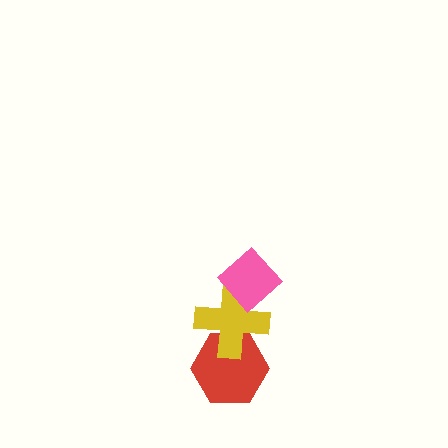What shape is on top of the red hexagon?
The yellow cross is on top of the red hexagon.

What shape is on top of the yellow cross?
The pink diamond is on top of the yellow cross.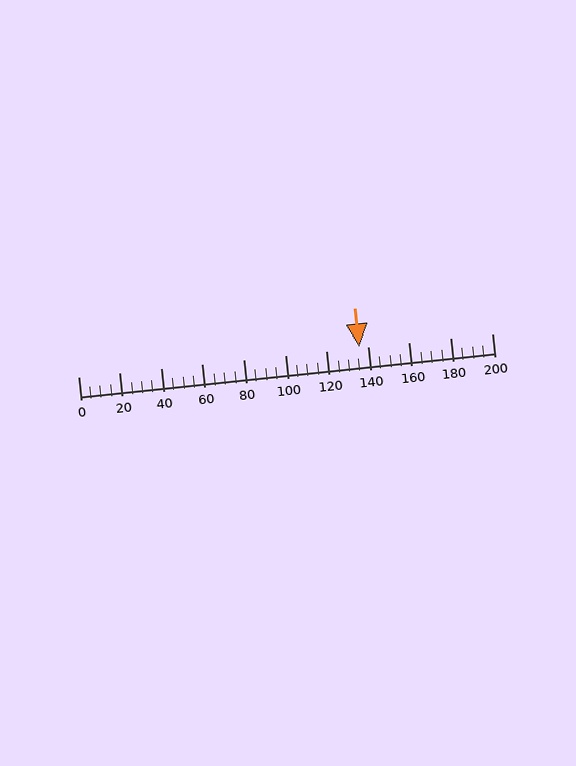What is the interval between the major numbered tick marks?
The major tick marks are spaced 20 units apart.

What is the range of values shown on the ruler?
The ruler shows values from 0 to 200.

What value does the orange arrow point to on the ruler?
The orange arrow points to approximately 136.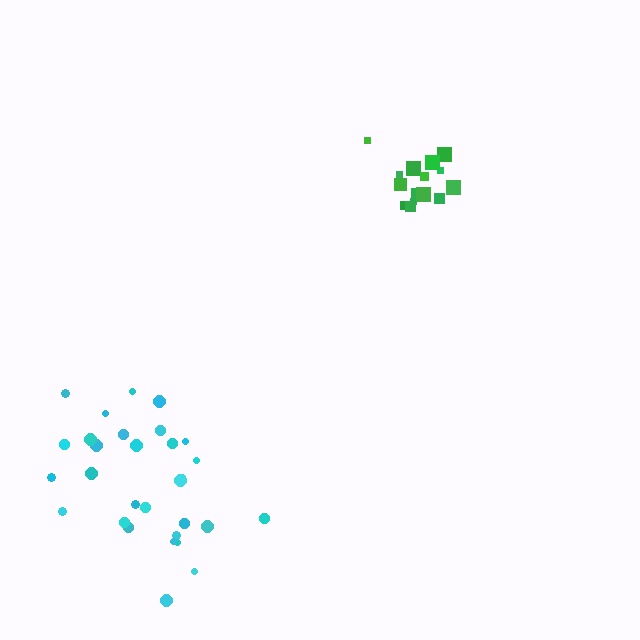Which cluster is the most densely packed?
Green.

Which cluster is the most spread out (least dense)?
Cyan.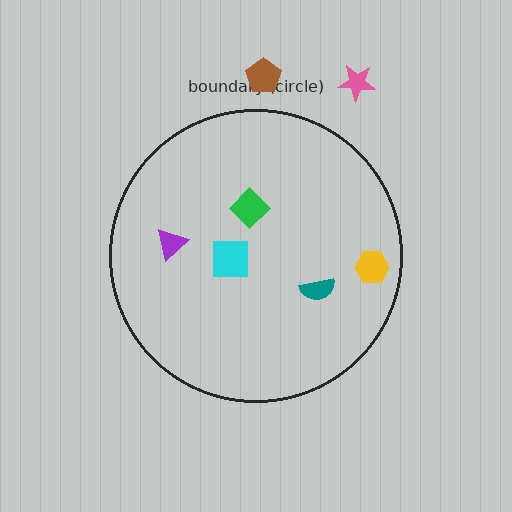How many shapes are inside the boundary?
5 inside, 2 outside.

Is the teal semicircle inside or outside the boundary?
Inside.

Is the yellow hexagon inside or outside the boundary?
Inside.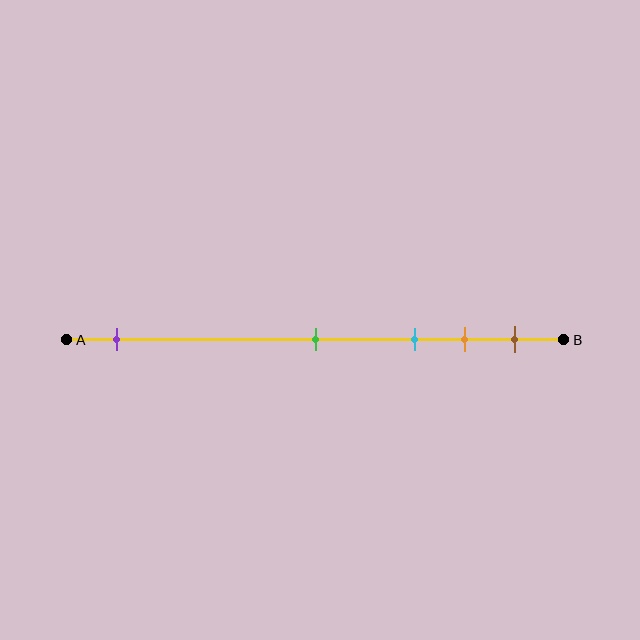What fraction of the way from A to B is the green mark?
The green mark is approximately 50% (0.5) of the way from A to B.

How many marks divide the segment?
There are 5 marks dividing the segment.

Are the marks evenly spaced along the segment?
No, the marks are not evenly spaced.